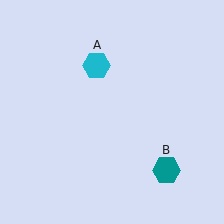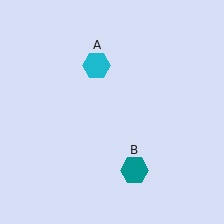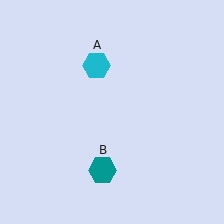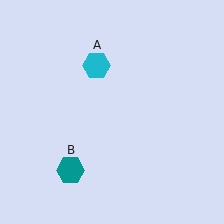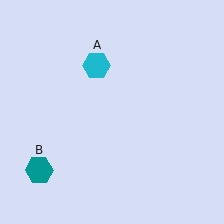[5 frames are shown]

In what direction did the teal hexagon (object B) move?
The teal hexagon (object B) moved left.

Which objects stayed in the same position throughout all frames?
Cyan hexagon (object A) remained stationary.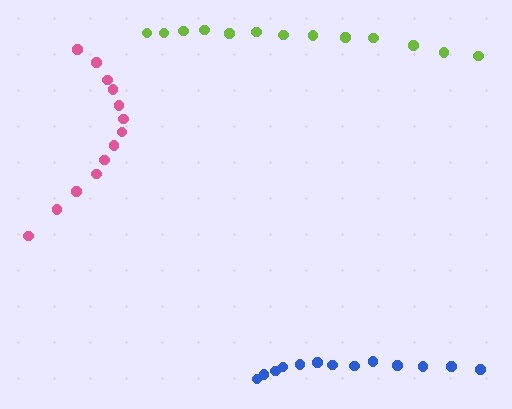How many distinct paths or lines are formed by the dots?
There are 3 distinct paths.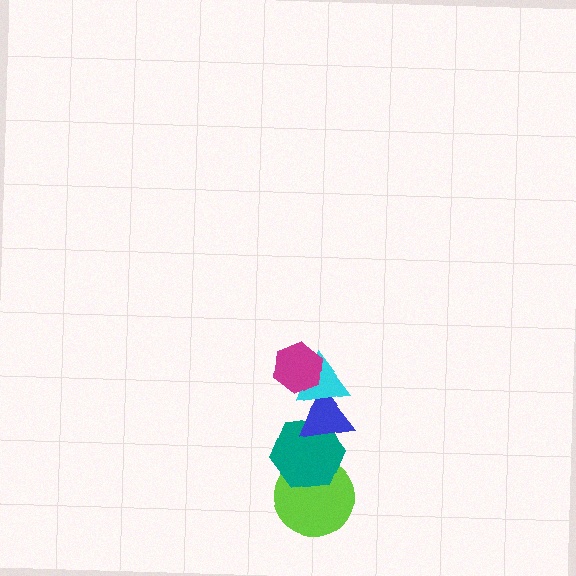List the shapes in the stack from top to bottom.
From top to bottom: the magenta hexagon, the cyan triangle, the blue triangle, the teal hexagon, the lime circle.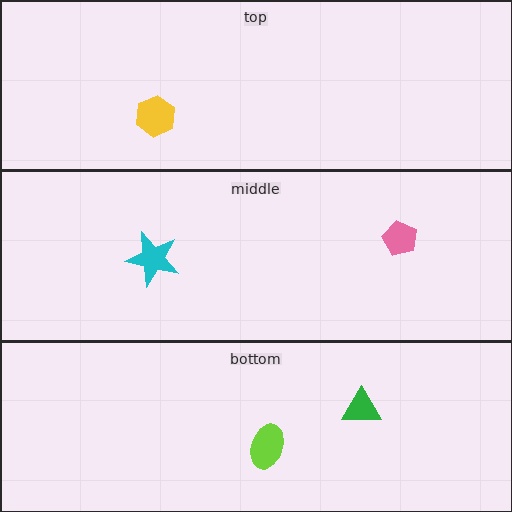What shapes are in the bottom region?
The green triangle, the lime ellipse.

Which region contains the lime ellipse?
The bottom region.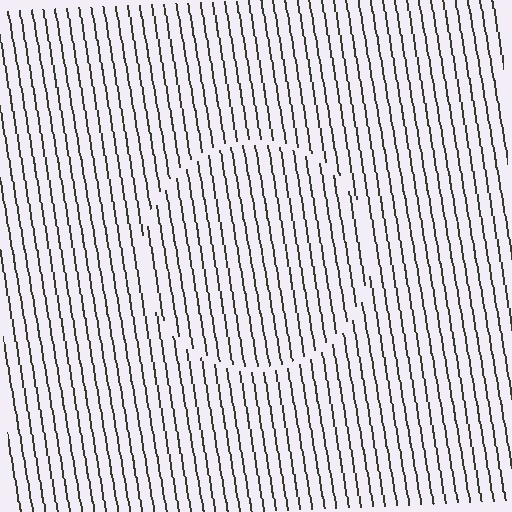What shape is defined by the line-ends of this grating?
An illusory circle. The interior of the shape contains the same grating, shifted by half a period — the contour is defined by the phase discontinuity where line-ends from the inner and outer gratings abut.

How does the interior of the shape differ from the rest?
The interior of the shape contains the same grating, shifted by half a period — the contour is defined by the phase discontinuity where line-ends from the inner and outer gratings abut.